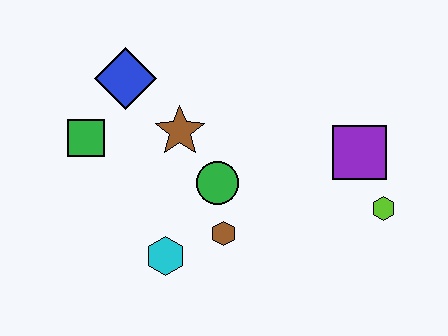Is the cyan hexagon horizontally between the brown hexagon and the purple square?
No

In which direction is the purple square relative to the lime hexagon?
The purple square is above the lime hexagon.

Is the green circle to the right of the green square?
Yes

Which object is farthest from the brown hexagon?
The blue diamond is farthest from the brown hexagon.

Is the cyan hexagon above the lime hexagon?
No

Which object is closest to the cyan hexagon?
The brown hexagon is closest to the cyan hexagon.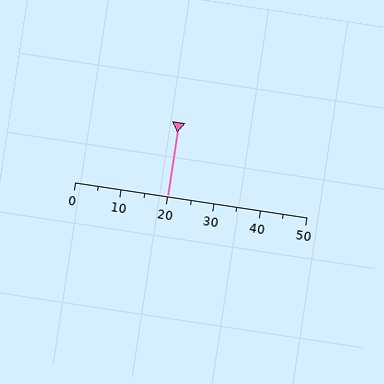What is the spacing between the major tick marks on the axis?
The major ticks are spaced 10 apart.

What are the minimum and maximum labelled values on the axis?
The axis runs from 0 to 50.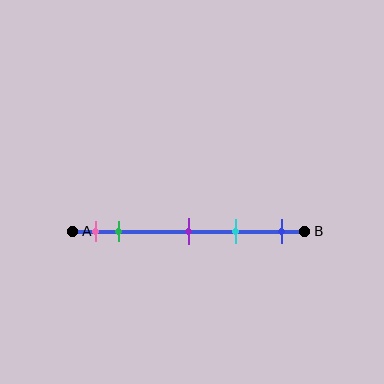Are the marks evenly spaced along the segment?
No, the marks are not evenly spaced.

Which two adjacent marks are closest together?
The pink and green marks are the closest adjacent pair.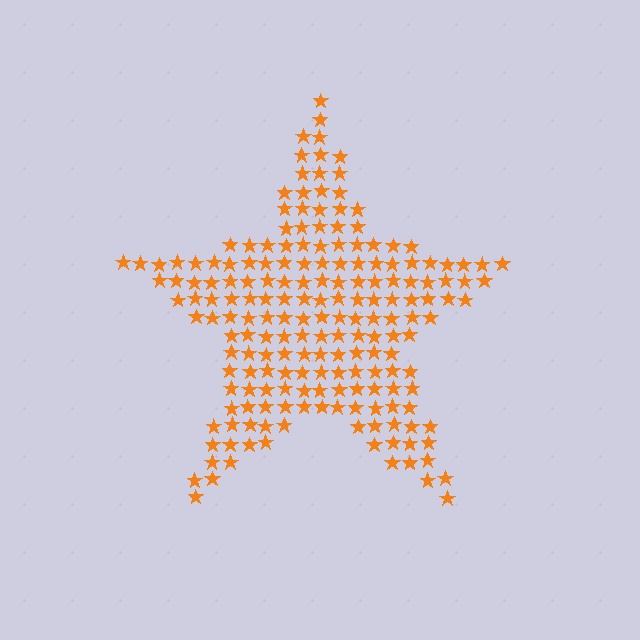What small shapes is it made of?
It is made of small stars.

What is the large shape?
The large shape is a star.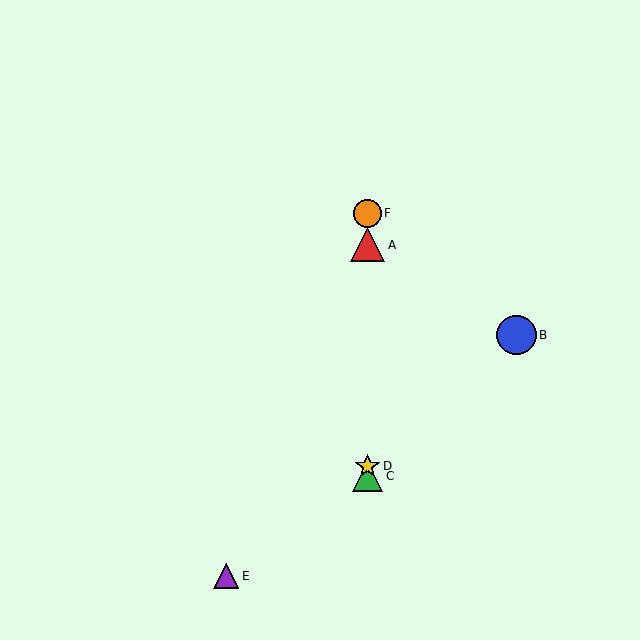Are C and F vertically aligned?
Yes, both are at x≈367.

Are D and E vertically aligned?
No, D is at x≈367 and E is at x≈226.